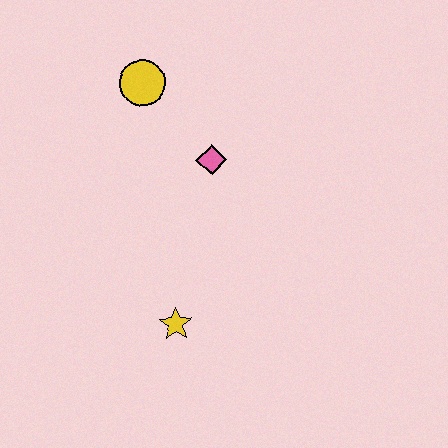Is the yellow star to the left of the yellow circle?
No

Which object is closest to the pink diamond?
The yellow circle is closest to the pink diamond.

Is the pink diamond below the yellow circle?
Yes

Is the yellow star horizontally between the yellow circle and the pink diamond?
Yes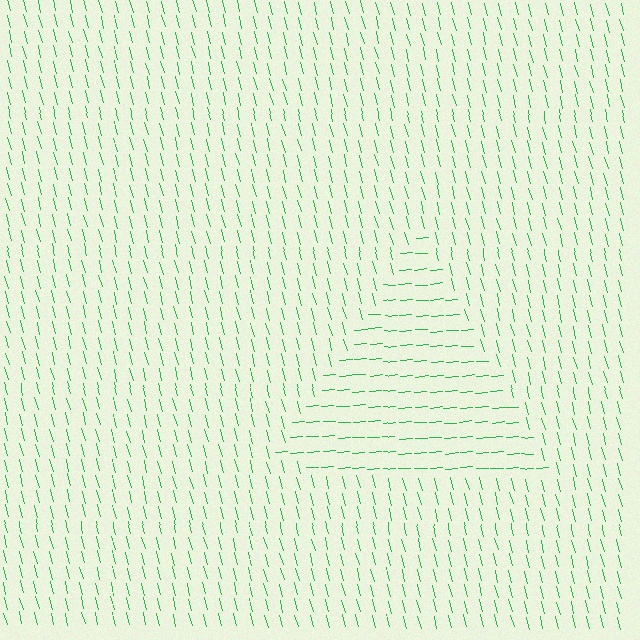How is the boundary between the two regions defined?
The boundary is defined purely by a change in line orientation (approximately 80 degrees difference). All lines are the same color and thickness.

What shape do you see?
I see a triangle.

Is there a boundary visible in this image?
Yes, there is a texture boundary formed by a change in line orientation.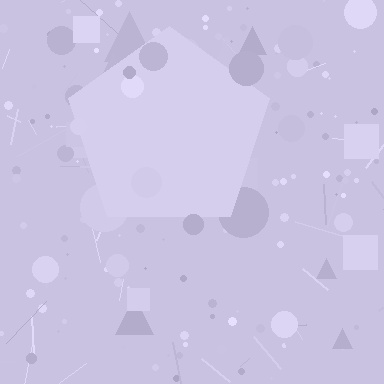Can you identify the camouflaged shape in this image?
The camouflaged shape is a pentagon.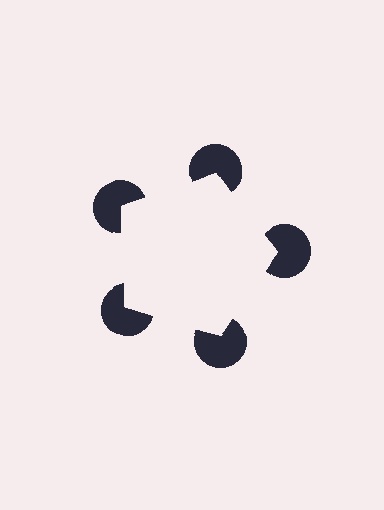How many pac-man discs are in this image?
There are 5 — one at each vertex of the illusory pentagon.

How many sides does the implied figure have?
5 sides.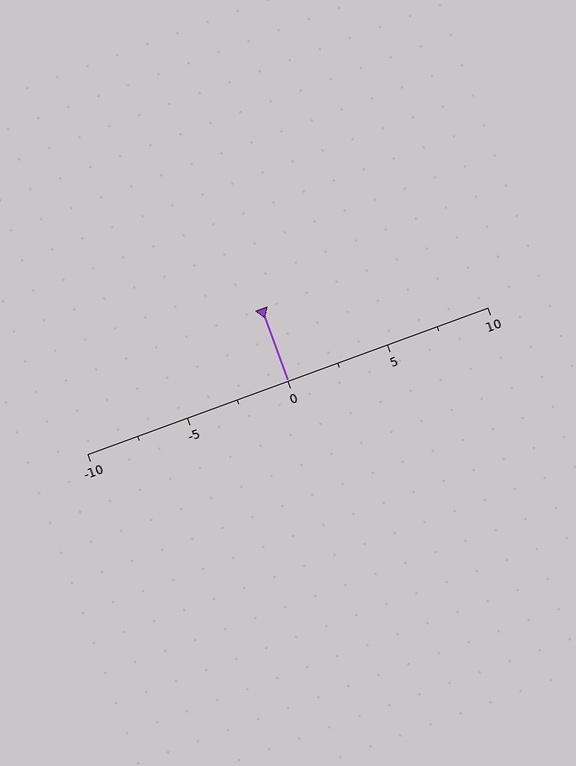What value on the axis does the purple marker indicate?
The marker indicates approximately 0.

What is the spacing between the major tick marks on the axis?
The major ticks are spaced 5 apart.